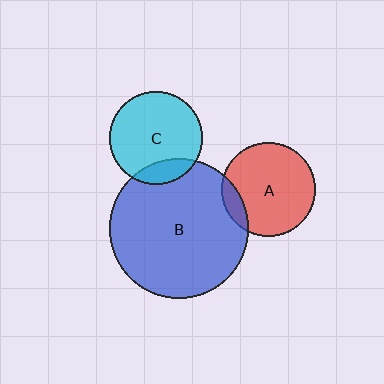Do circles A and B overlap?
Yes.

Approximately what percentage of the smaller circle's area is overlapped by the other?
Approximately 10%.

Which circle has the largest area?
Circle B (blue).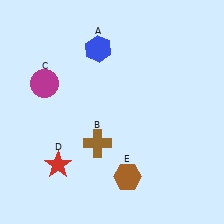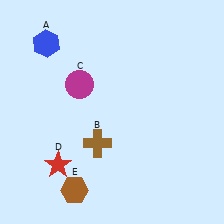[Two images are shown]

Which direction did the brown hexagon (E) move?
The brown hexagon (E) moved left.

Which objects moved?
The objects that moved are: the blue hexagon (A), the magenta circle (C), the brown hexagon (E).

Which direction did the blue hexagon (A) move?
The blue hexagon (A) moved left.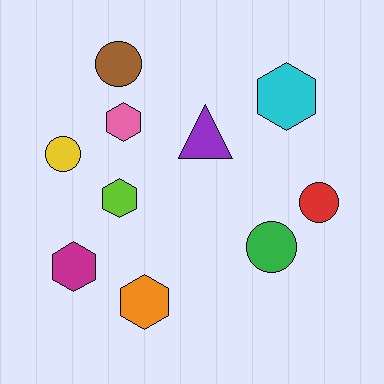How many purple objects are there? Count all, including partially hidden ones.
There is 1 purple object.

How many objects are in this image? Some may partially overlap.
There are 10 objects.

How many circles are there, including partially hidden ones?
There are 4 circles.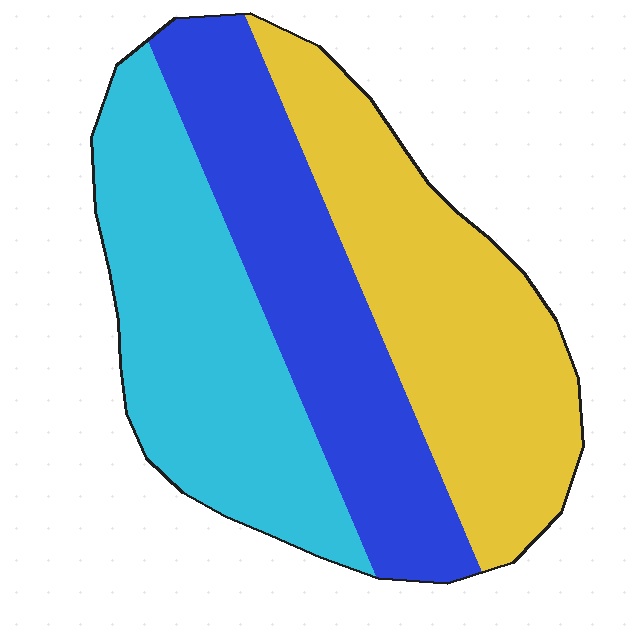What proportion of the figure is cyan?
Cyan covers 34% of the figure.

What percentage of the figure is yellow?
Yellow takes up about one third (1/3) of the figure.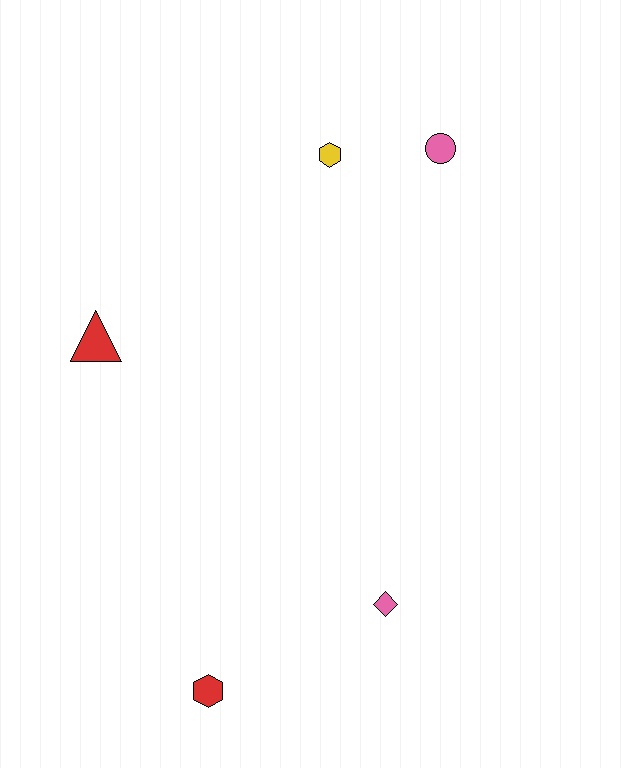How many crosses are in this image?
There are no crosses.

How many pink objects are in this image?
There are 2 pink objects.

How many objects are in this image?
There are 5 objects.